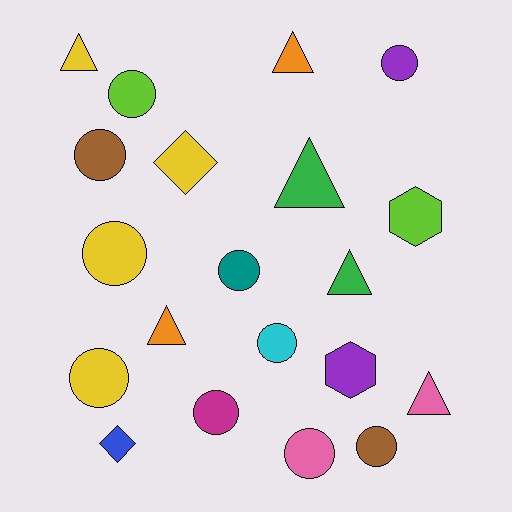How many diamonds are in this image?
There are 2 diamonds.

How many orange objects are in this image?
There are 2 orange objects.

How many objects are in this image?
There are 20 objects.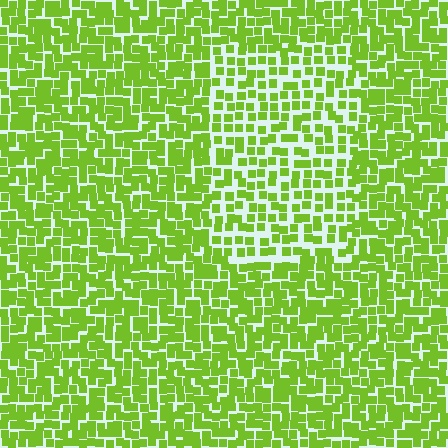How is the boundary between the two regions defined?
The boundary is defined by a change in element density (approximately 1.6x ratio). All elements are the same color, size, and shape.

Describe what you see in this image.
The image contains small lime elements arranged at two different densities. A rectangle-shaped region is visible where the elements are less densely packed than the surrounding area.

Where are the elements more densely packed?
The elements are more densely packed outside the rectangle boundary.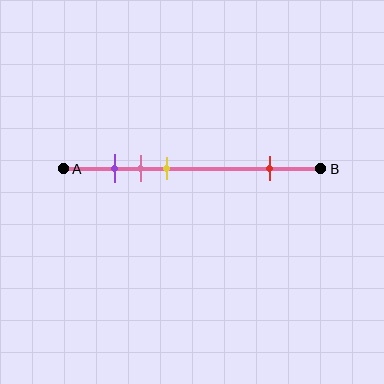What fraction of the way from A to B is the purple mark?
The purple mark is approximately 20% (0.2) of the way from A to B.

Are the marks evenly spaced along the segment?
No, the marks are not evenly spaced.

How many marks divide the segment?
There are 4 marks dividing the segment.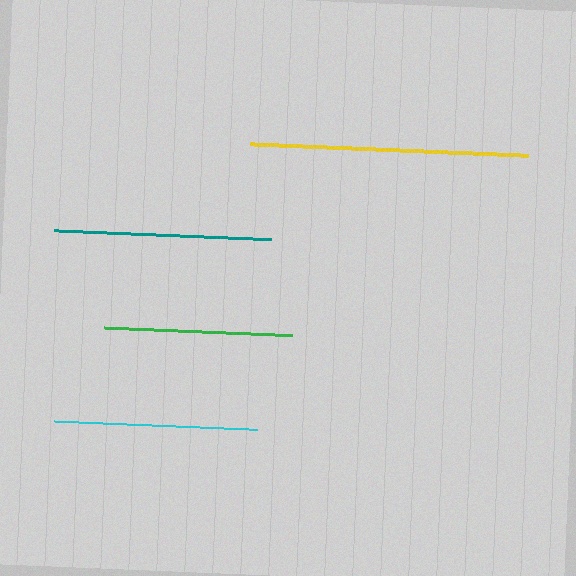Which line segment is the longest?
The yellow line is the longest at approximately 278 pixels.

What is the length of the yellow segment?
The yellow segment is approximately 278 pixels long.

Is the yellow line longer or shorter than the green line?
The yellow line is longer than the green line.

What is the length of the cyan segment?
The cyan segment is approximately 203 pixels long.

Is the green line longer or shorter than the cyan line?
The cyan line is longer than the green line.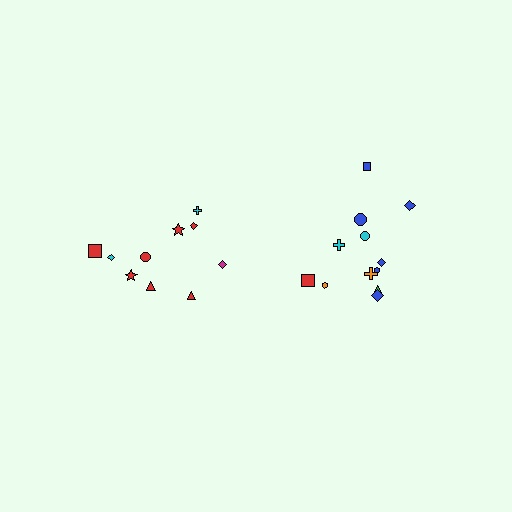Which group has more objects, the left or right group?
The right group.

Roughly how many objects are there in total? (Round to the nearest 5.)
Roughly 20 objects in total.